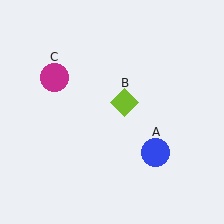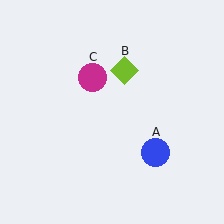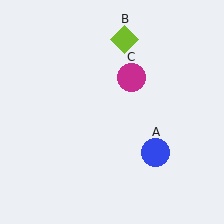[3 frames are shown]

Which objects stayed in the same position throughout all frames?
Blue circle (object A) remained stationary.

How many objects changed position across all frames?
2 objects changed position: lime diamond (object B), magenta circle (object C).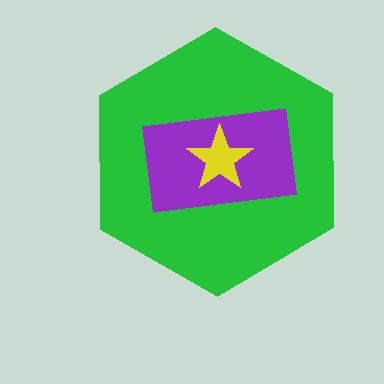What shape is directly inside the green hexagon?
The purple rectangle.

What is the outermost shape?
The green hexagon.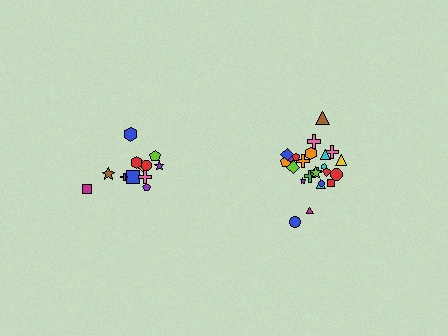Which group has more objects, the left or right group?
The right group.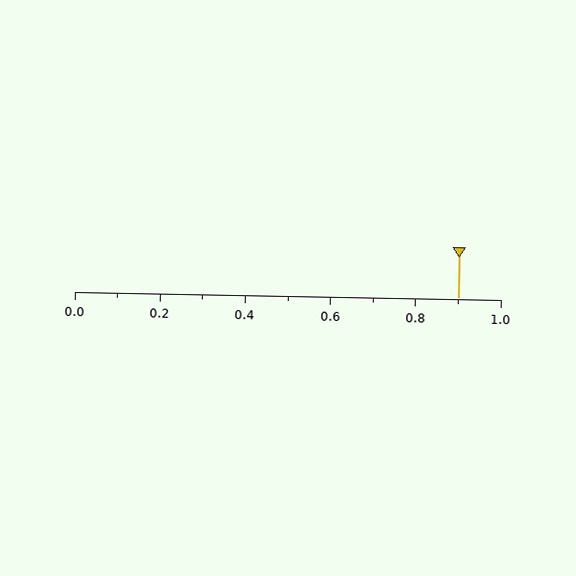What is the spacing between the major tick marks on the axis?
The major ticks are spaced 0.2 apart.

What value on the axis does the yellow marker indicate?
The marker indicates approximately 0.9.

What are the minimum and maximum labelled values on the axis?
The axis runs from 0.0 to 1.0.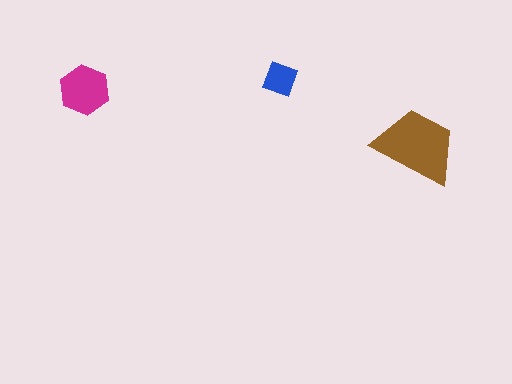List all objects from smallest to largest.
The blue diamond, the magenta hexagon, the brown trapezoid.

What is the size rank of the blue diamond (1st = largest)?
3rd.